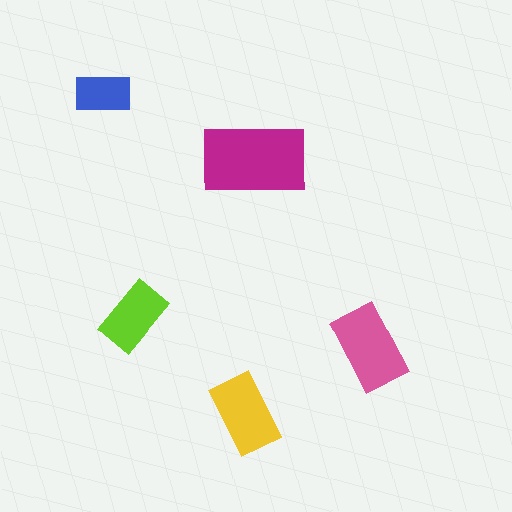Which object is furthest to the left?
The blue rectangle is leftmost.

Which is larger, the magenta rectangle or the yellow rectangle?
The magenta one.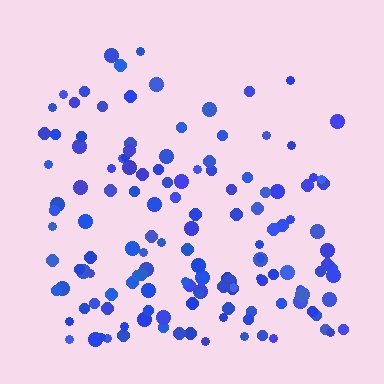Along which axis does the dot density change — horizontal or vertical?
Vertical.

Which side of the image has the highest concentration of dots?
The bottom.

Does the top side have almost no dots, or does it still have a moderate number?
Still a moderate number, just noticeably fewer than the bottom.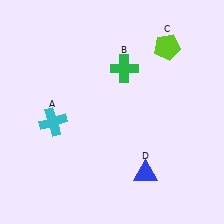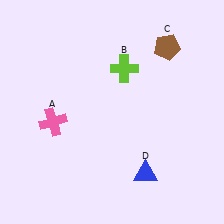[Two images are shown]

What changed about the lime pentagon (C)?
In Image 1, C is lime. In Image 2, it changed to brown.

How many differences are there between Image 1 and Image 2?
There are 3 differences between the two images.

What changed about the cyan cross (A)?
In Image 1, A is cyan. In Image 2, it changed to pink.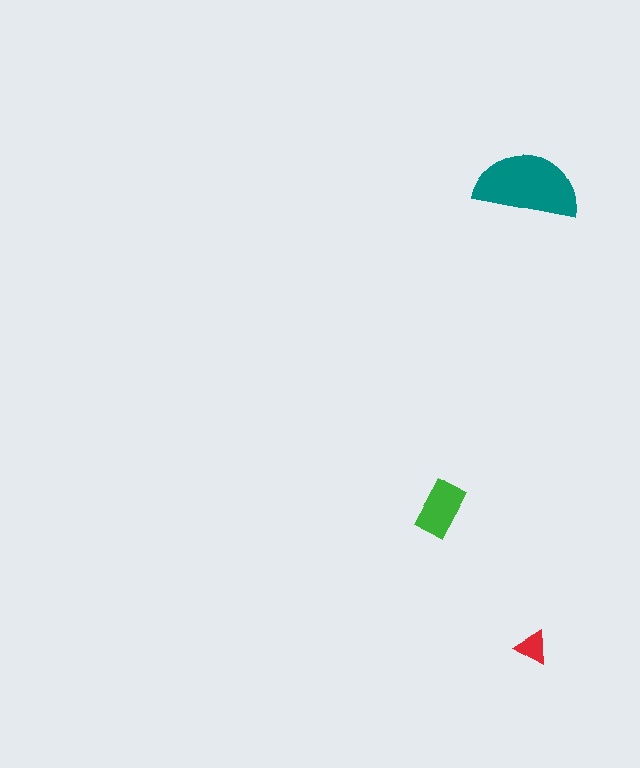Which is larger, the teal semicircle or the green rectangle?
The teal semicircle.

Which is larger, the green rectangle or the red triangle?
The green rectangle.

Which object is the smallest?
The red triangle.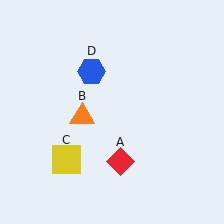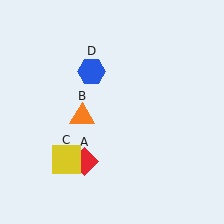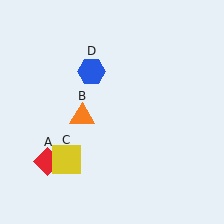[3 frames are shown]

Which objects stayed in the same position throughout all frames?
Orange triangle (object B) and yellow square (object C) and blue hexagon (object D) remained stationary.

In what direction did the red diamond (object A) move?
The red diamond (object A) moved left.